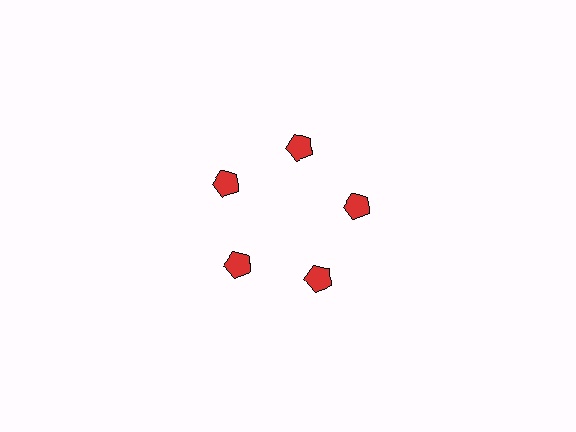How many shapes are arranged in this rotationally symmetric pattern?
There are 5 shapes, arranged in 5 groups of 1.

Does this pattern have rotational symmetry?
Yes, this pattern has 5-fold rotational symmetry. It looks the same after rotating 72 degrees around the center.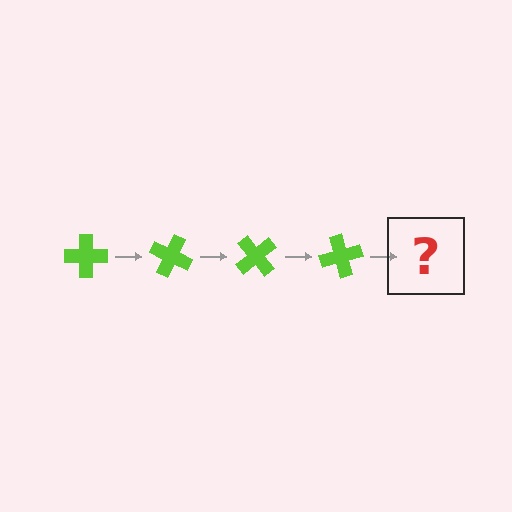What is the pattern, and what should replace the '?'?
The pattern is that the cross rotates 25 degrees each step. The '?' should be a lime cross rotated 100 degrees.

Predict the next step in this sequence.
The next step is a lime cross rotated 100 degrees.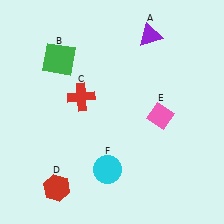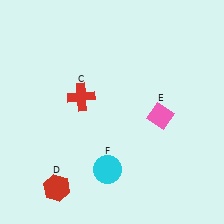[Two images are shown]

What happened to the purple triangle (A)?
The purple triangle (A) was removed in Image 2. It was in the top-right area of Image 1.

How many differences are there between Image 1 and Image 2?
There are 2 differences between the two images.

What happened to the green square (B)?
The green square (B) was removed in Image 2. It was in the top-left area of Image 1.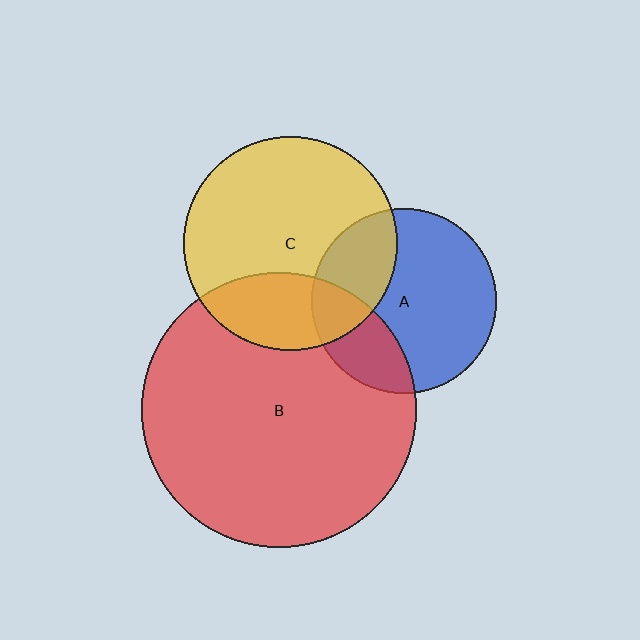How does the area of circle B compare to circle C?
Approximately 1.6 times.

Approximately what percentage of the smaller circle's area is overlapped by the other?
Approximately 25%.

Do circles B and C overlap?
Yes.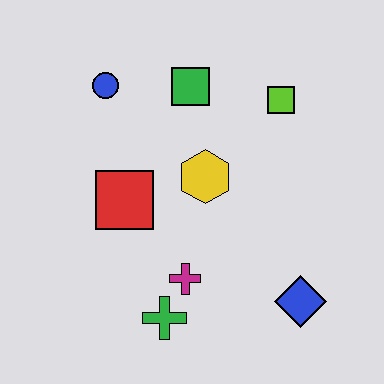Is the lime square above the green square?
No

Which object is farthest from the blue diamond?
The blue circle is farthest from the blue diamond.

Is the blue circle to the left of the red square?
Yes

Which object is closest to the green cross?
The magenta cross is closest to the green cross.